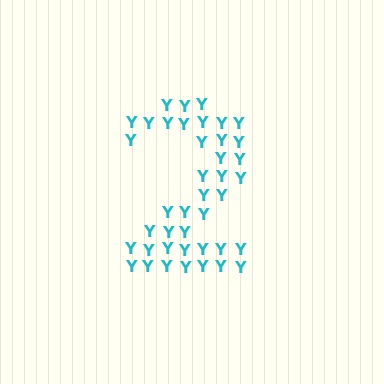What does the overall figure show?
The overall figure shows the digit 2.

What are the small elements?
The small elements are letter Y's.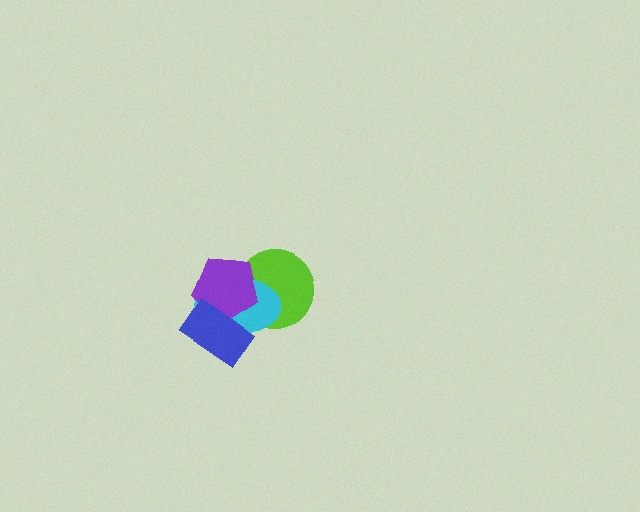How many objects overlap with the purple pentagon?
3 objects overlap with the purple pentagon.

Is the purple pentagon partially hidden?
Yes, it is partially covered by another shape.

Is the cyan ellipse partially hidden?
Yes, it is partially covered by another shape.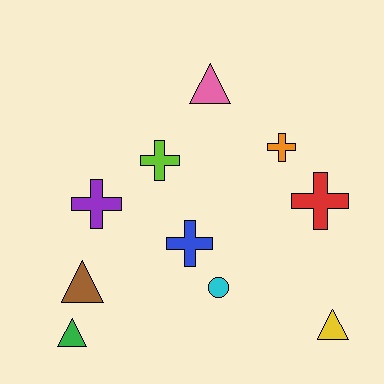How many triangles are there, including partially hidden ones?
There are 4 triangles.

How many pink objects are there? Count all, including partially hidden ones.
There is 1 pink object.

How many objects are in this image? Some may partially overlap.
There are 10 objects.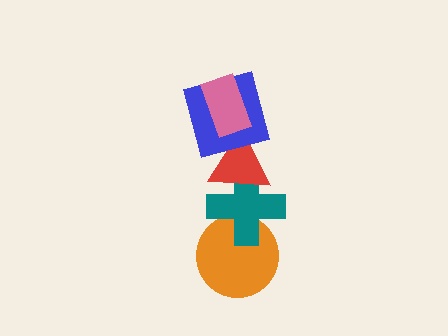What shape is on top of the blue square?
The pink rectangle is on top of the blue square.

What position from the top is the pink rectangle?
The pink rectangle is 1st from the top.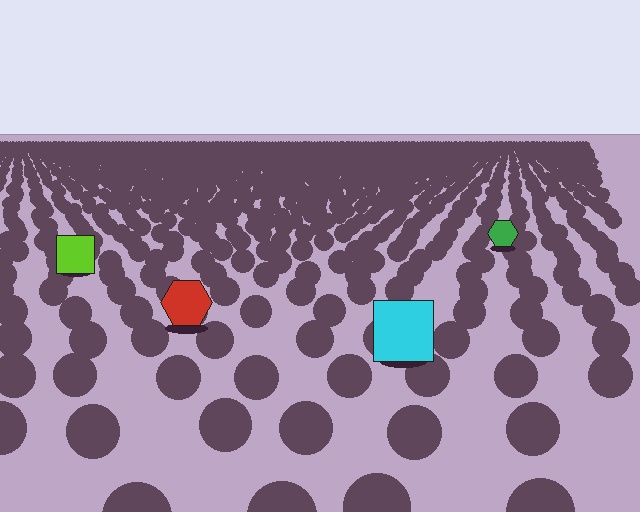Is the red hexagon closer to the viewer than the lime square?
Yes. The red hexagon is closer — you can tell from the texture gradient: the ground texture is coarser near it.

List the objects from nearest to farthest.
From nearest to farthest: the cyan square, the red hexagon, the lime square, the green hexagon.